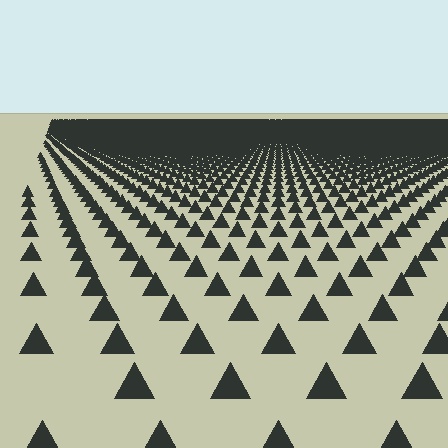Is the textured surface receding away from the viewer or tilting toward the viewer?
The surface is receding away from the viewer. Texture elements get smaller and denser toward the top.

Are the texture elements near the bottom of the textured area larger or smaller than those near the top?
Larger. Near the bottom, elements are closer to the viewer and appear at a bigger on-screen size.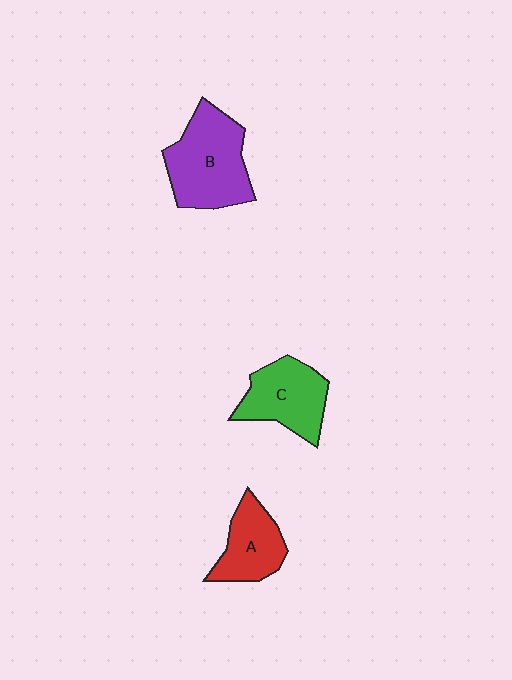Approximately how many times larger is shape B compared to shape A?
Approximately 1.6 times.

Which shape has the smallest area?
Shape A (red).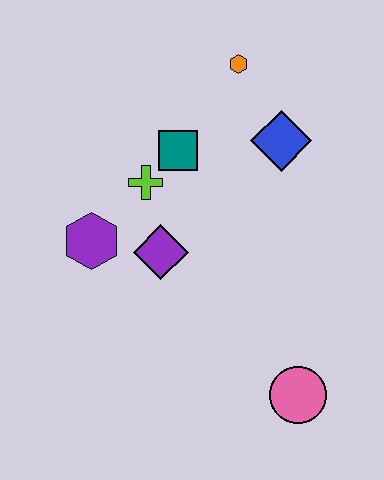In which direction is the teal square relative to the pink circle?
The teal square is above the pink circle.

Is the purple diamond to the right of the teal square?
No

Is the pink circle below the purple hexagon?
Yes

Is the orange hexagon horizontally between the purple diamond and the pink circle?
Yes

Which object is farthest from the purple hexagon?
The pink circle is farthest from the purple hexagon.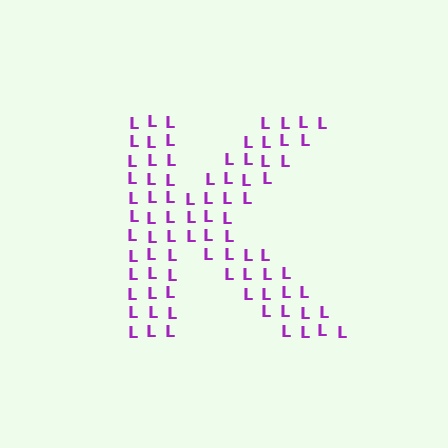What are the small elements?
The small elements are letter L's.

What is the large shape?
The large shape is the letter K.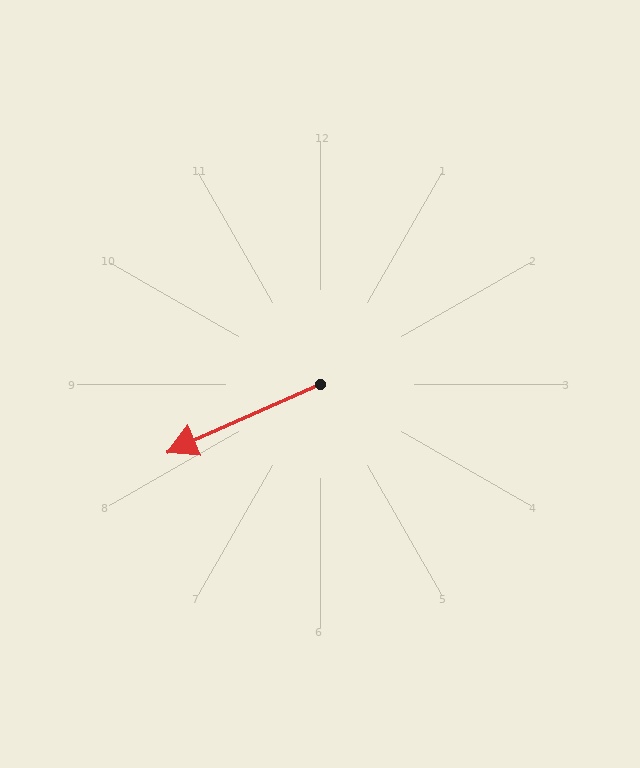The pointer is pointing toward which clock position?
Roughly 8 o'clock.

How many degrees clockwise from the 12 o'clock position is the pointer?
Approximately 246 degrees.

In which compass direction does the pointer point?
Southwest.